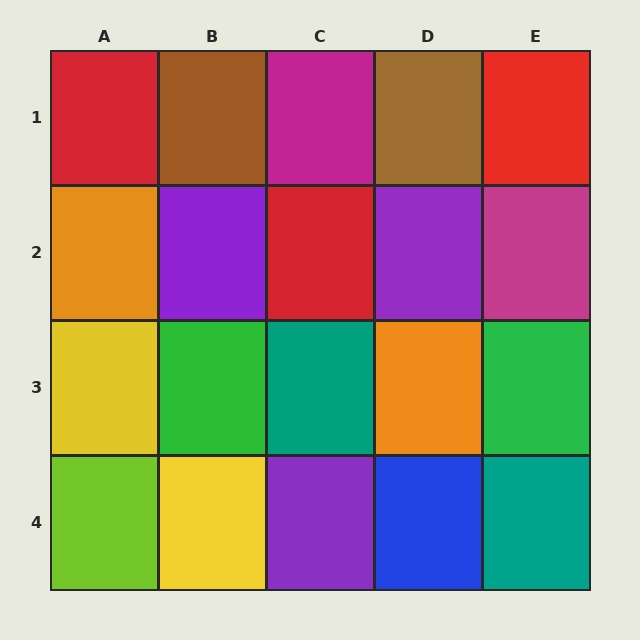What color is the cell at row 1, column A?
Red.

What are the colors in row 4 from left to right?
Lime, yellow, purple, blue, teal.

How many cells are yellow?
2 cells are yellow.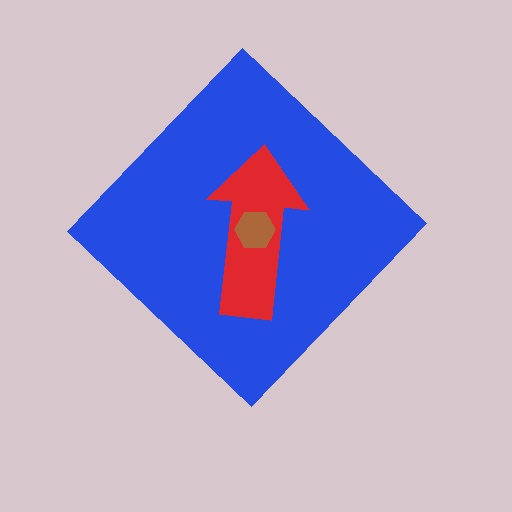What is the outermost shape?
The blue diamond.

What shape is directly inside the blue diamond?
The red arrow.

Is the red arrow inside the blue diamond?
Yes.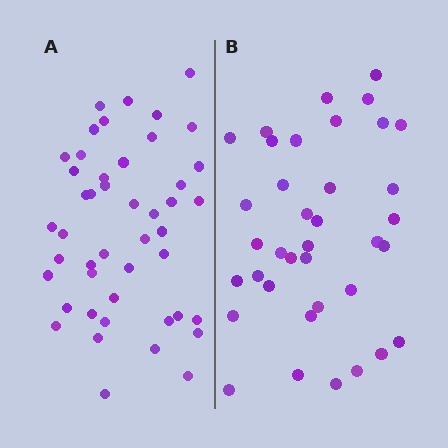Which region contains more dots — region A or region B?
Region A (the left region) has more dots.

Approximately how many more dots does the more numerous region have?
Region A has roughly 8 or so more dots than region B.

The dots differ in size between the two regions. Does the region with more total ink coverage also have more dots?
No. Region B has more total ink coverage because its dots are larger, but region A actually contains more individual dots. Total area can be misleading — the number of items is what matters here.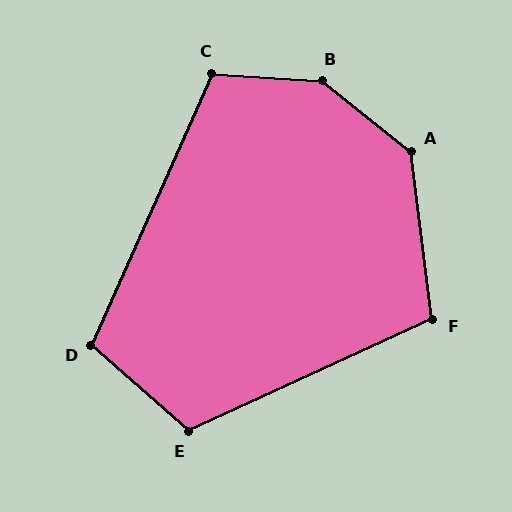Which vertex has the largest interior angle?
B, at approximately 145 degrees.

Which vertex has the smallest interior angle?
F, at approximately 107 degrees.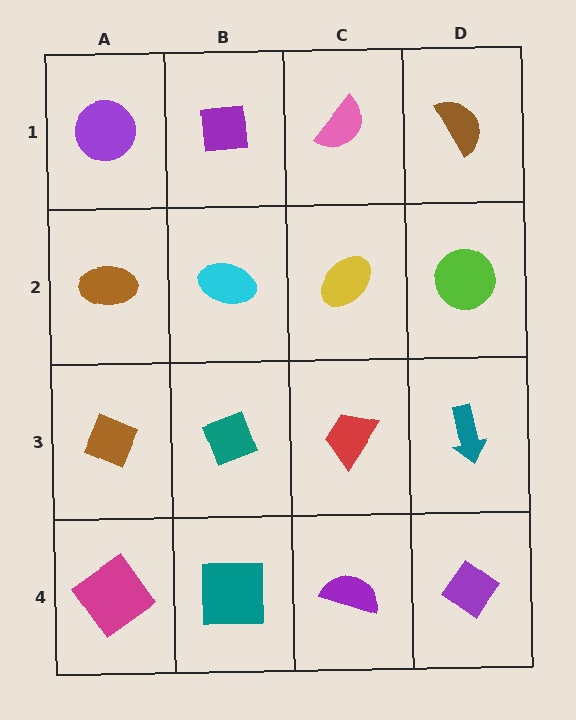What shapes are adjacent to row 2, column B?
A purple square (row 1, column B), a teal diamond (row 3, column B), a brown ellipse (row 2, column A), a yellow ellipse (row 2, column C).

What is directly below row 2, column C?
A red trapezoid.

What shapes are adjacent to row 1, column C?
A yellow ellipse (row 2, column C), a purple square (row 1, column B), a brown semicircle (row 1, column D).